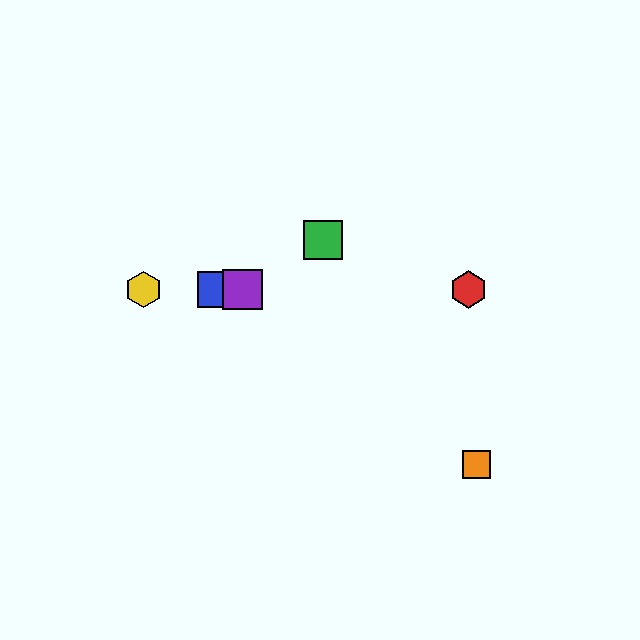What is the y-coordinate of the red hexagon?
The red hexagon is at y≈290.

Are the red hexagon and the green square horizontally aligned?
No, the red hexagon is at y≈290 and the green square is at y≈240.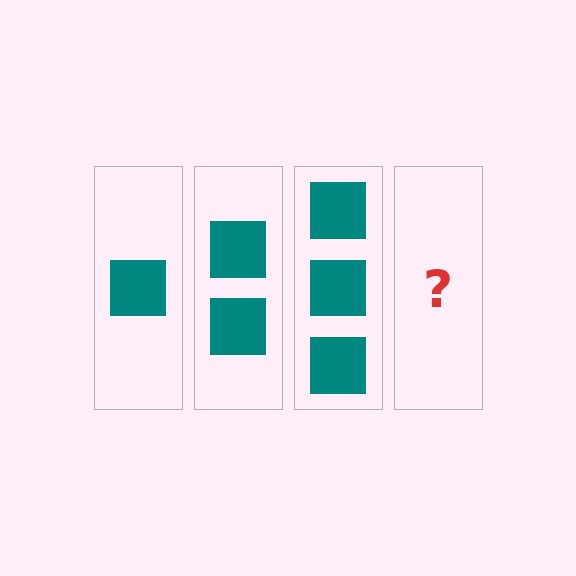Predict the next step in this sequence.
The next step is 4 squares.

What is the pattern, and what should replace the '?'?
The pattern is that each step adds one more square. The '?' should be 4 squares.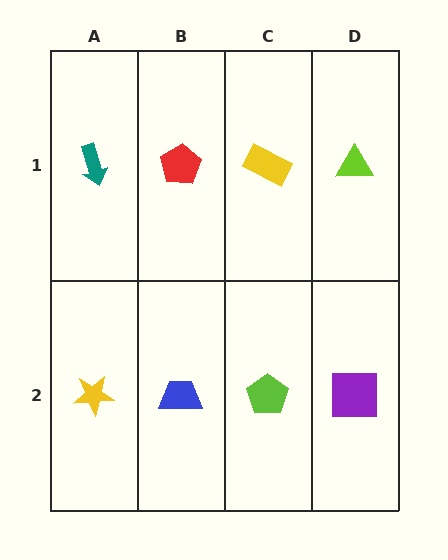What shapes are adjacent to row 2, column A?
A teal arrow (row 1, column A), a blue trapezoid (row 2, column B).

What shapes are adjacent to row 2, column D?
A lime triangle (row 1, column D), a lime pentagon (row 2, column C).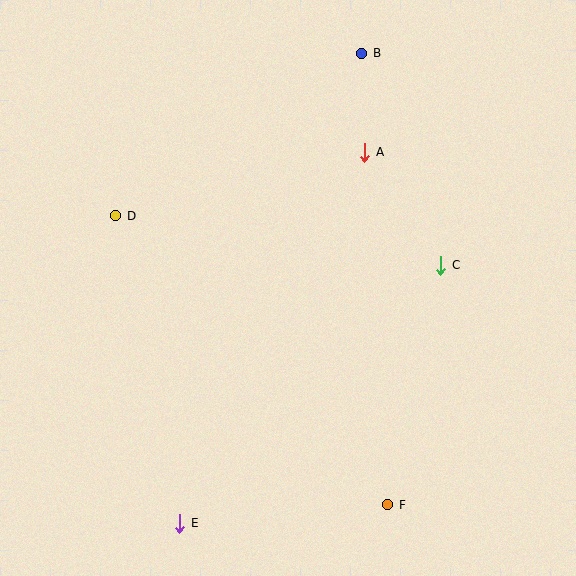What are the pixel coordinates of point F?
Point F is at (388, 505).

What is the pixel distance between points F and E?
The distance between F and E is 209 pixels.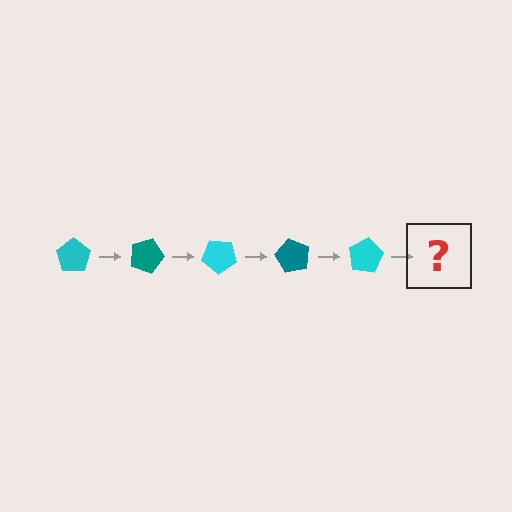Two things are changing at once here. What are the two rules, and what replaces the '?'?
The two rules are that it rotates 20 degrees each step and the color cycles through cyan and teal. The '?' should be a teal pentagon, rotated 100 degrees from the start.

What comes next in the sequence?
The next element should be a teal pentagon, rotated 100 degrees from the start.